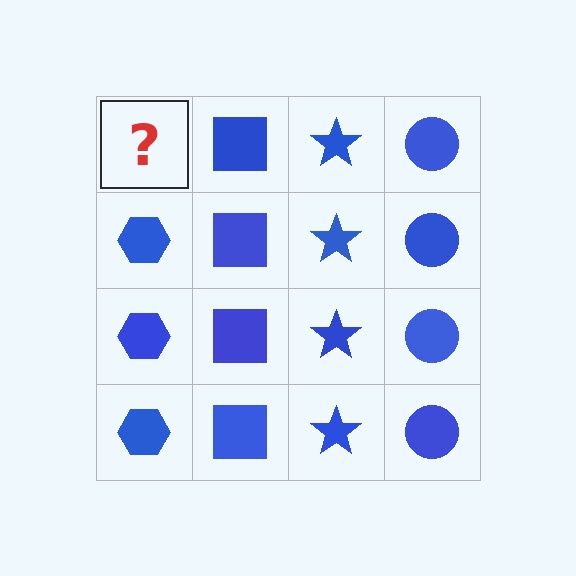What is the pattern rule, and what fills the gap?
The rule is that each column has a consistent shape. The gap should be filled with a blue hexagon.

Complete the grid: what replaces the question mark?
The question mark should be replaced with a blue hexagon.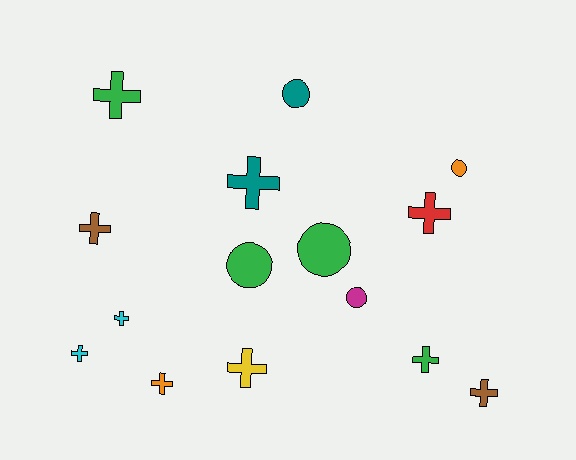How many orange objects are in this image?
There are 2 orange objects.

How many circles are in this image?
There are 5 circles.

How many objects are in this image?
There are 15 objects.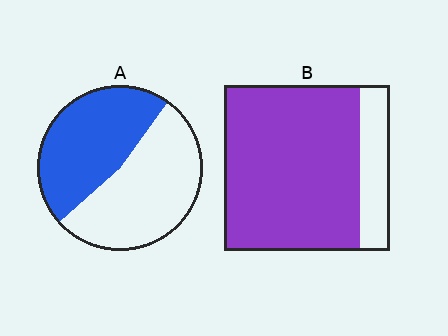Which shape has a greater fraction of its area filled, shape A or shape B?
Shape B.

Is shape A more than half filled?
Roughly half.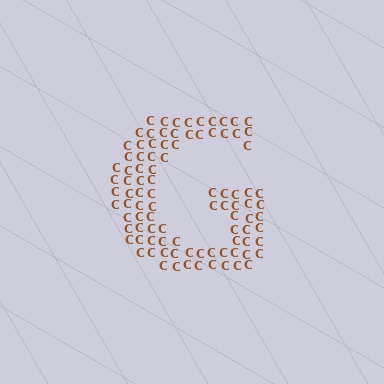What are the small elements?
The small elements are letter C's.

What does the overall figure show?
The overall figure shows the letter G.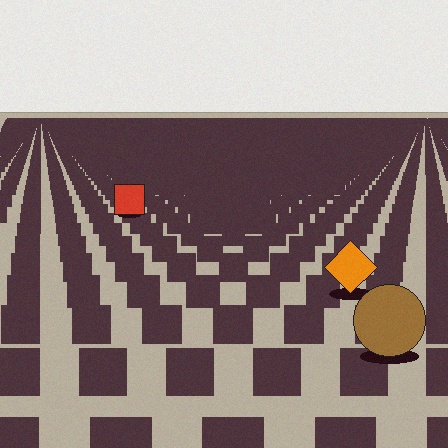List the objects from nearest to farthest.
From nearest to farthest: the brown circle, the orange diamond, the red square.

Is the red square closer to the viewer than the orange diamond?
No. The orange diamond is closer — you can tell from the texture gradient: the ground texture is coarser near it.